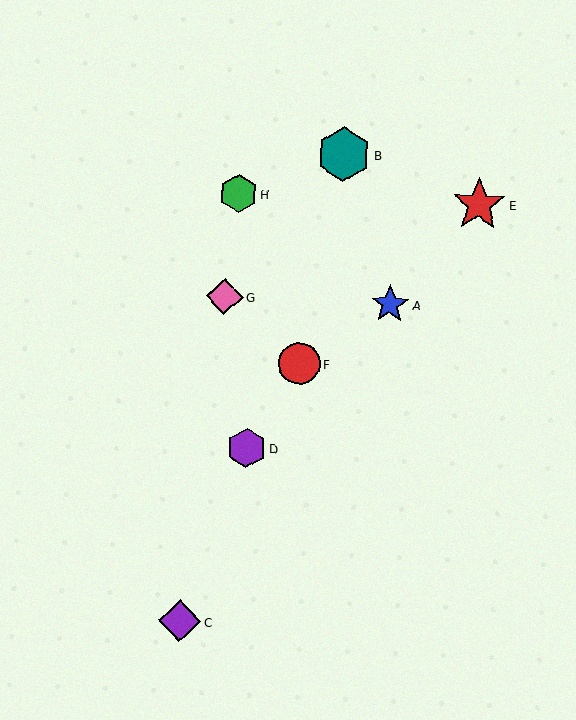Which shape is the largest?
The red star (labeled E) is the largest.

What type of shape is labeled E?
Shape E is a red star.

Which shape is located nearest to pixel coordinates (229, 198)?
The green hexagon (labeled H) at (239, 193) is nearest to that location.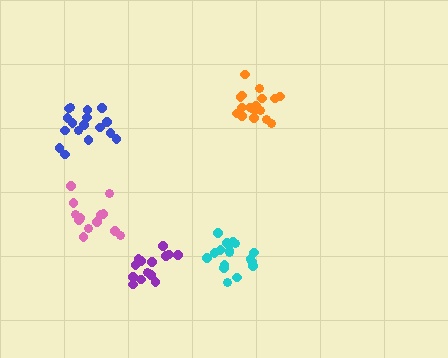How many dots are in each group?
Group 1: 18 dots, Group 2: 13 dots, Group 3: 14 dots, Group 4: 18 dots, Group 5: 17 dots (80 total).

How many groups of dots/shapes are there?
There are 5 groups.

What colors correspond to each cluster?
The clusters are colored: cyan, pink, purple, orange, blue.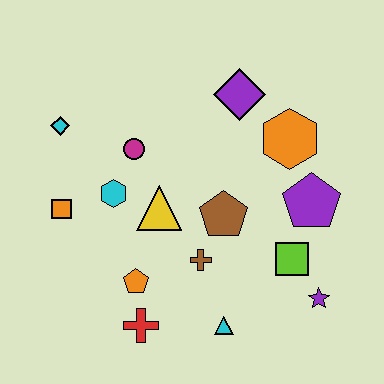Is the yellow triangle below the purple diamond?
Yes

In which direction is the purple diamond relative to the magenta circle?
The purple diamond is to the right of the magenta circle.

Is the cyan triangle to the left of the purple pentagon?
Yes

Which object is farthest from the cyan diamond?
The purple star is farthest from the cyan diamond.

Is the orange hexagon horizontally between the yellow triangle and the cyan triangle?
No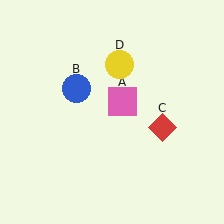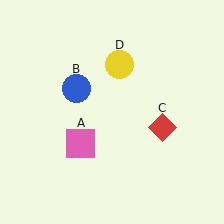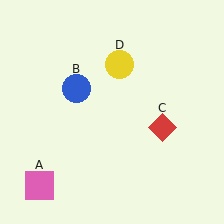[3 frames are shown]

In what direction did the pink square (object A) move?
The pink square (object A) moved down and to the left.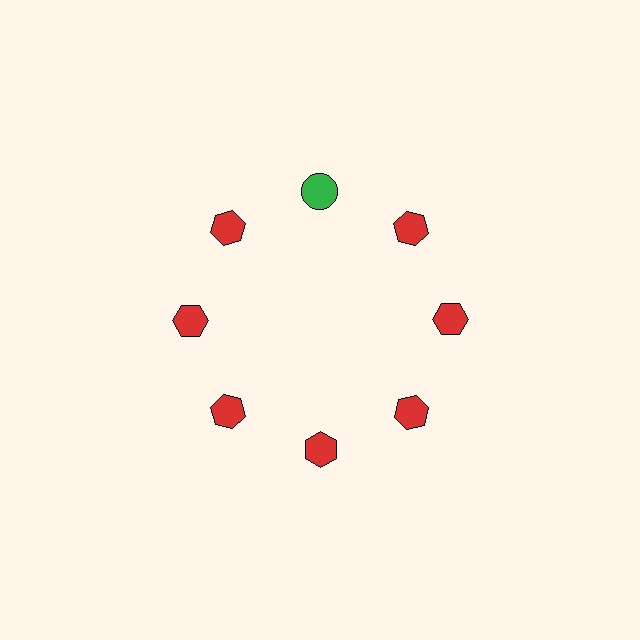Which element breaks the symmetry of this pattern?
The green circle at roughly the 12 o'clock position breaks the symmetry. All other shapes are red hexagons.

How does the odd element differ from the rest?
It differs in both color (green instead of red) and shape (circle instead of hexagon).